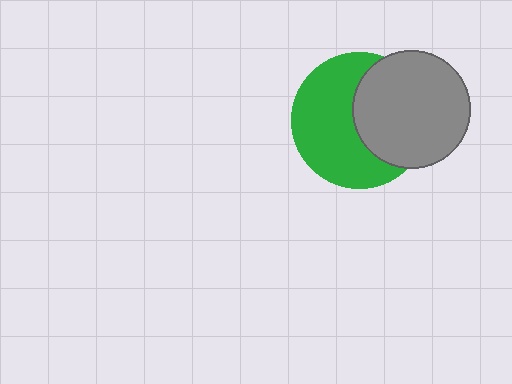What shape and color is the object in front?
The object in front is a gray circle.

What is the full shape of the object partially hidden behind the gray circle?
The partially hidden object is a green circle.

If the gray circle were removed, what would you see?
You would see the complete green circle.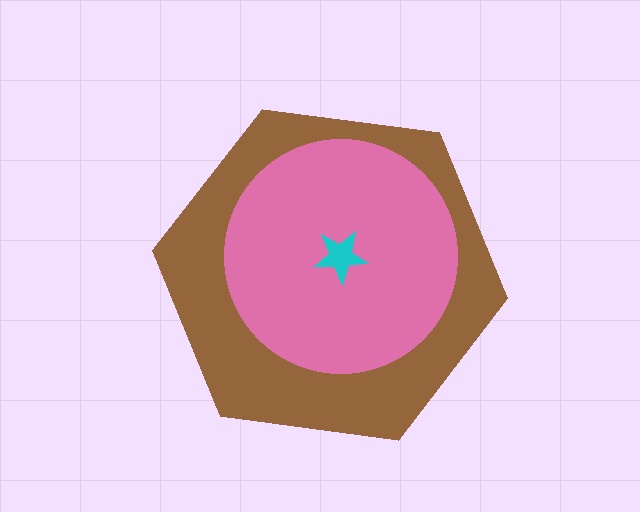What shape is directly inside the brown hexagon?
The pink circle.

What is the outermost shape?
The brown hexagon.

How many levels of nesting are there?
3.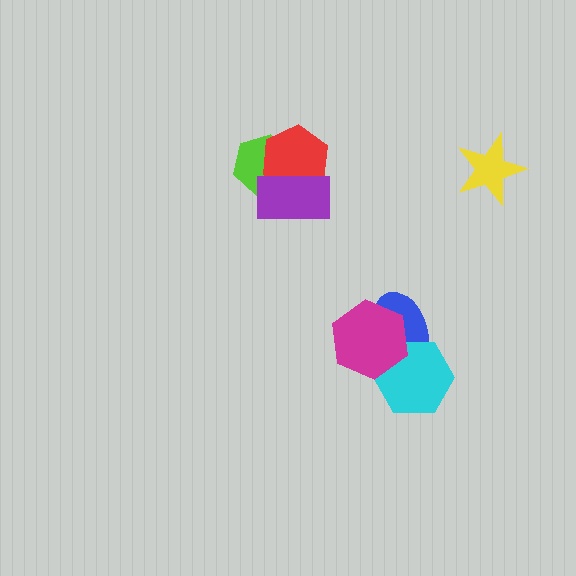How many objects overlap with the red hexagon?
2 objects overlap with the red hexagon.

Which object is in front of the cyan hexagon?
The magenta hexagon is in front of the cyan hexagon.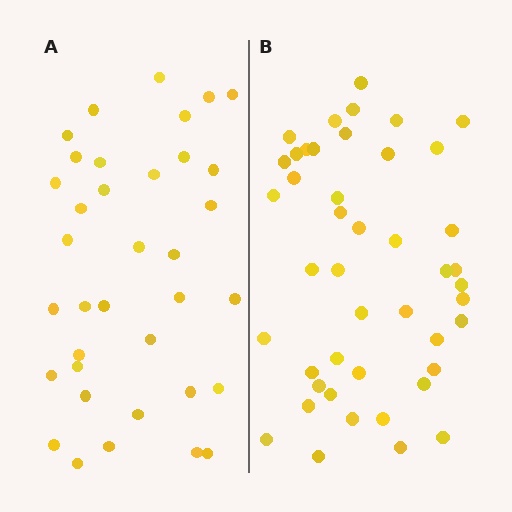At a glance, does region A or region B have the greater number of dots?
Region B (the right region) has more dots.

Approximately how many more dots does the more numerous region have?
Region B has roughly 8 or so more dots than region A.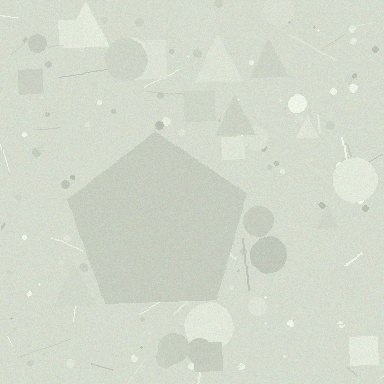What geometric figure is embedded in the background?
A pentagon is embedded in the background.